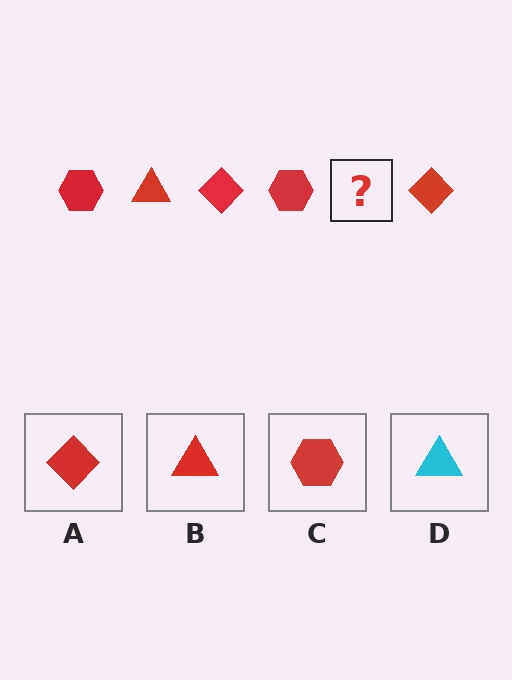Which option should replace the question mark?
Option B.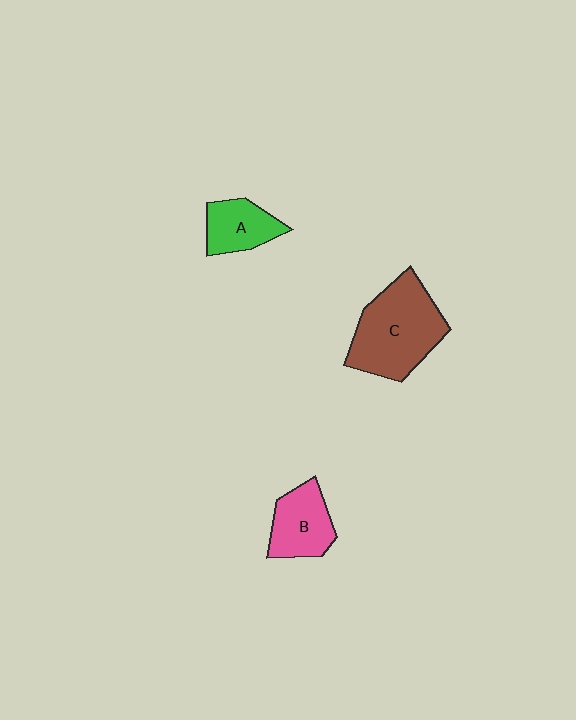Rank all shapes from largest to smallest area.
From largest to smallest: C (brown), B (pink), A (green).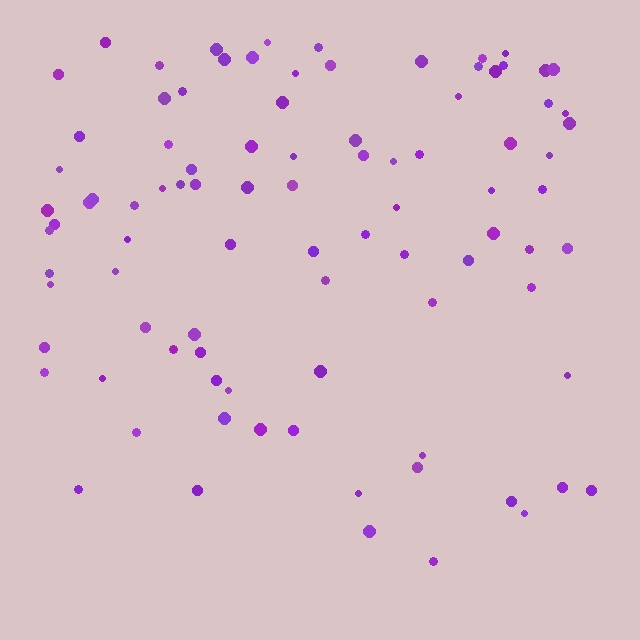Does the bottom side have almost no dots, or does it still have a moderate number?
Still a moderate number, just noticeably fewer than the top.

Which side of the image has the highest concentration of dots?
The top.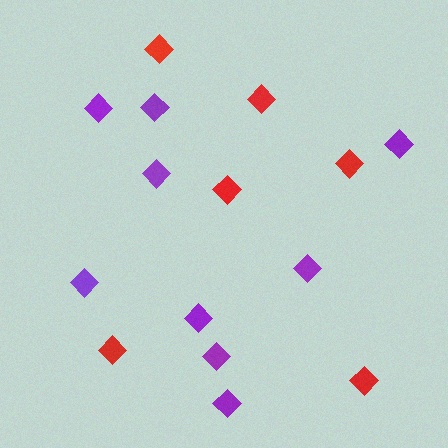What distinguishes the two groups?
There are 2 groups: one group of purple diamonds (9) and one group of red diamonds (6).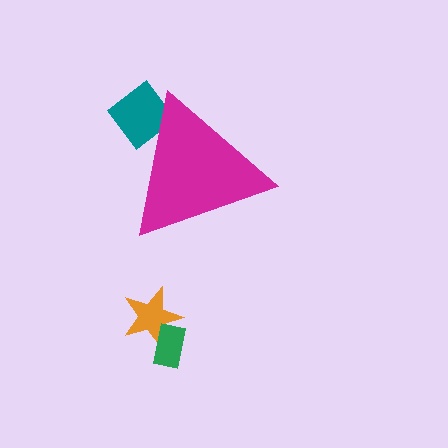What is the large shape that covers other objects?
A magenta triangle.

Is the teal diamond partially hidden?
Yes, the teal diamond is partially hidden behind the magenta triangle.